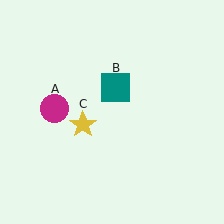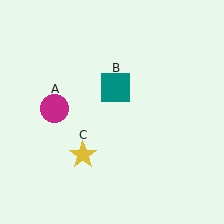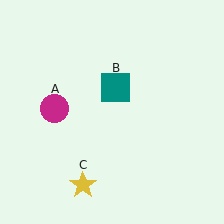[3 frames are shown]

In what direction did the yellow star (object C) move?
The yellow star (object C) moved down.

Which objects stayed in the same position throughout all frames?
Magenta circle (object A) and teal square (object B) remained stationary.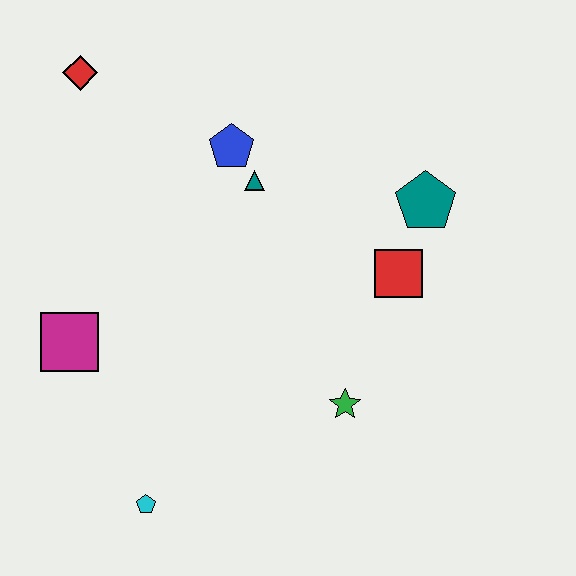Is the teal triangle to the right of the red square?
No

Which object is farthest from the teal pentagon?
The cyan pentagon is farthest from the teal pentagon.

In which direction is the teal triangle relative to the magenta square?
The teal triangle is to the right of the magenta square.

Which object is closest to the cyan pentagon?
The magenta square is closest to the cyan pentagon.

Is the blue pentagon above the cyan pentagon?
Yes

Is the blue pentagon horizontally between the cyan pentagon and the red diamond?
No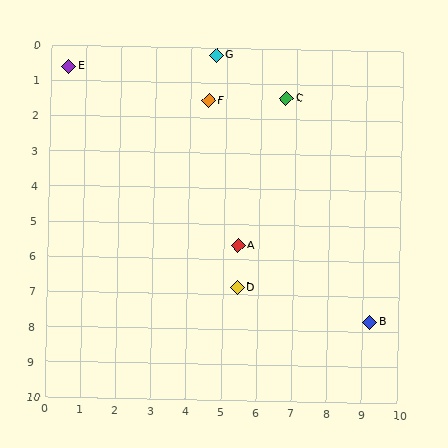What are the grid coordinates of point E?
Point E is at approximately (0.5, 0.6).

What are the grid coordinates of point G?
Point G is at approximately (4.7, 0.2).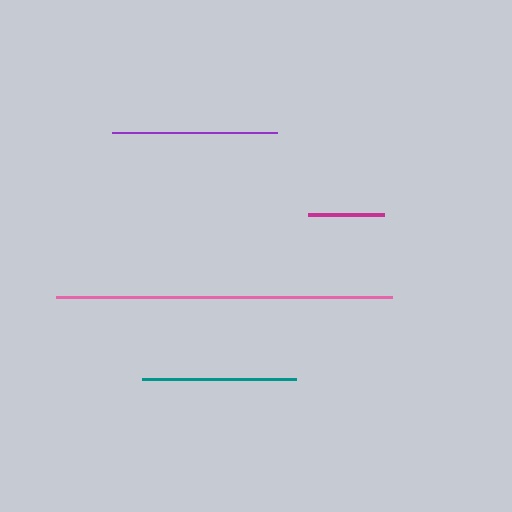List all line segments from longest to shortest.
From longest to shortest: pink, purple, teal, magenta.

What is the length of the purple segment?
The purple segment is approximately 165 pixels long.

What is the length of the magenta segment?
The magenta segment is approximately 76 pixels long.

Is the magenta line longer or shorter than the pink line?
The pink line is longer than the magenta line.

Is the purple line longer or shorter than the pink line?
The pink line is longer than the purple line.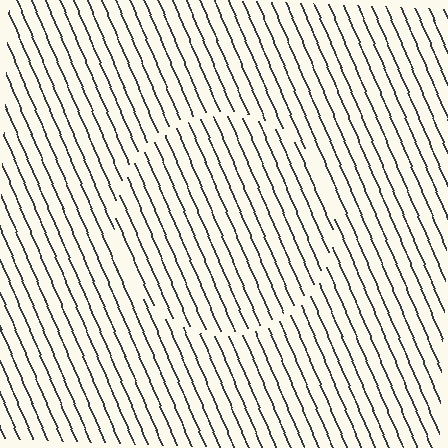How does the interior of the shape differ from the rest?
The interior of the shape contains the same grating, shifted by half a period — the contour is defined by the phase discontinuity where line-ends from the inner and outer gratings abut.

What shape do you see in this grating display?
An illusory circle. The interior of the shape contains the same grating, shifted by half a period — the contour is defined by the phase discontinuity where line-ends from the inner and outer gratings abut.